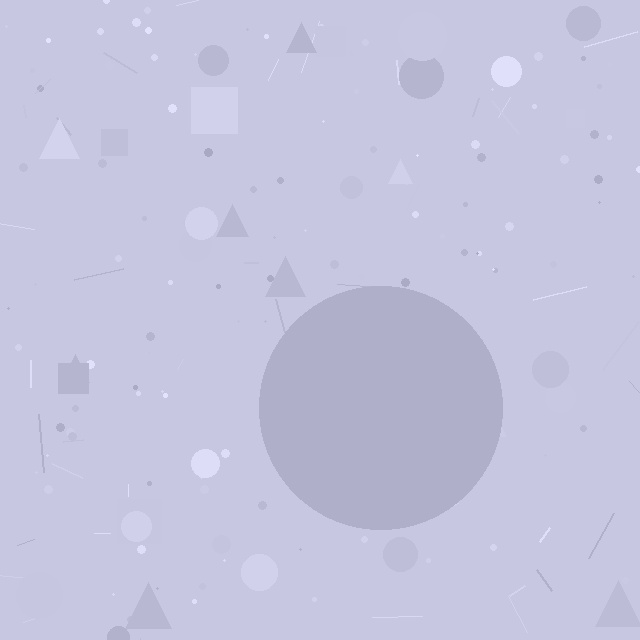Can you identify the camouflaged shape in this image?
The camouflaged shape is a circle.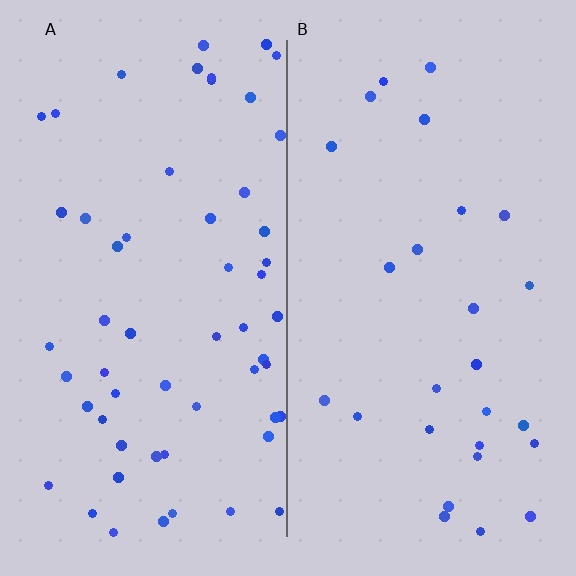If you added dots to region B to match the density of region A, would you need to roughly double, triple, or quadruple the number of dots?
Approximately double.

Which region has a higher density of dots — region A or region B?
A (the left).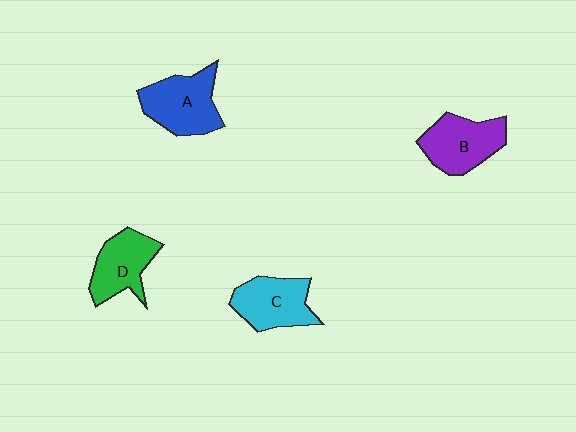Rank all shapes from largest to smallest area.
From largest to smallest: A (blue), B (purple), C (cyan), D (green).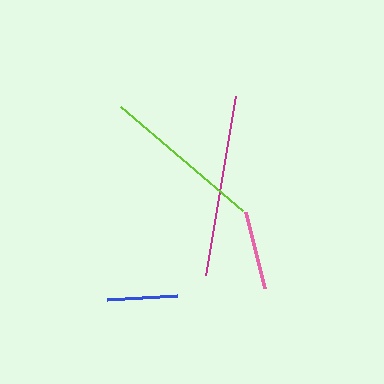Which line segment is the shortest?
The blue line is the shortest at approximately 69 pixels.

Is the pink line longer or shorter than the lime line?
The lime line is longer than the pink line.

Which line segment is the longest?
The magenta line is the longest at approximately 181 pixels.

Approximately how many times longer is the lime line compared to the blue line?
The lime line is approximately 2.3 times the length of the blue line.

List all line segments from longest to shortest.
From longest to shortest: magenta, lime, pink, blue.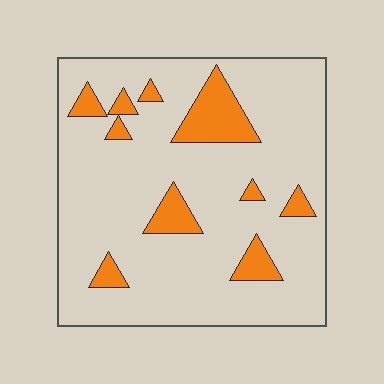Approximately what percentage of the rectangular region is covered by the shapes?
Approximately 15%.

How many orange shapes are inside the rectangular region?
10.